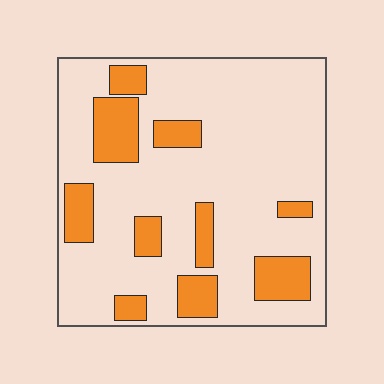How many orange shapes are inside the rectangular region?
10.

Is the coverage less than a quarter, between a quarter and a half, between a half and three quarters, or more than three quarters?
Less than a quarter.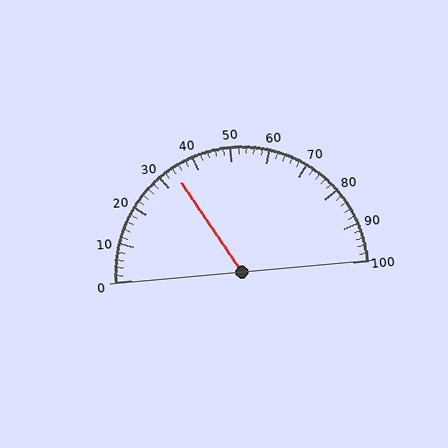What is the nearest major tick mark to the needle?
The nearest major tick mark is 30.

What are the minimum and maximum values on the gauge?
The gauge ranges from 0 to 100.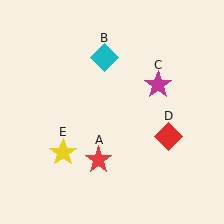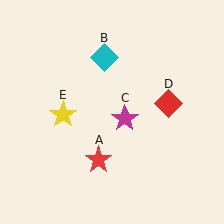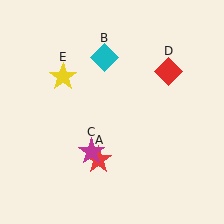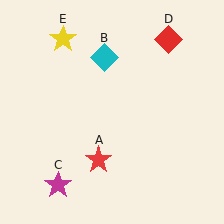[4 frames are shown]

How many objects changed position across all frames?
3 objects changed position: magenta star (object C), red diamond (object D), yellow star (object E).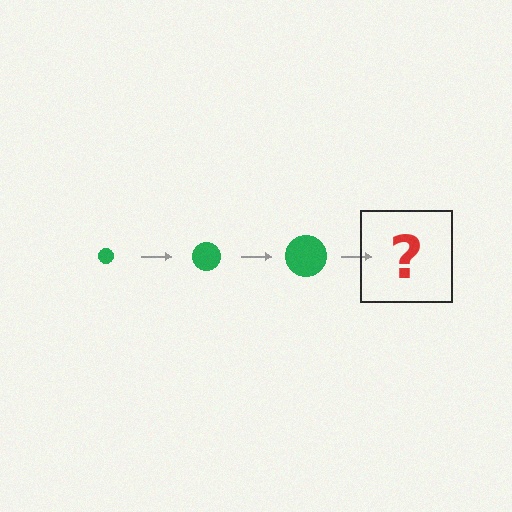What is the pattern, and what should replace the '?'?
The pattern is that the circle gets progressively larger each step. The '?' should be a green circle, larger than the previous one.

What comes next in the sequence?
The next element should be a green circle, larger than the previous one.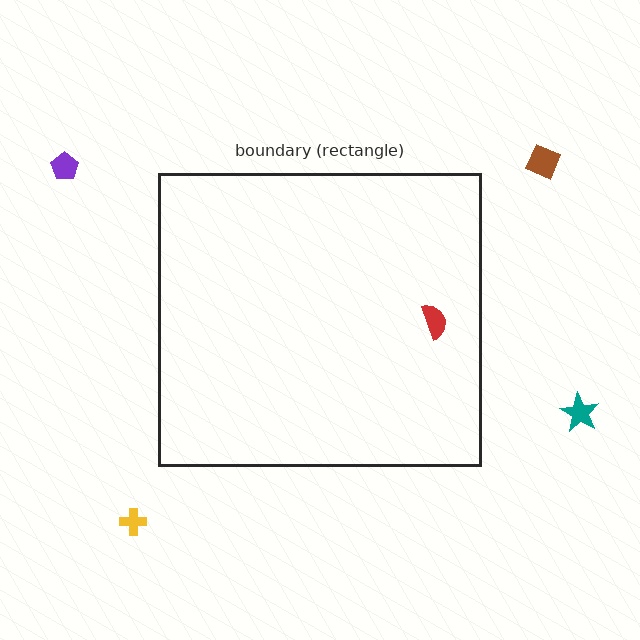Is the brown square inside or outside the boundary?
Outside.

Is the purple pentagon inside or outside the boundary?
Outside.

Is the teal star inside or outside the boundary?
Outside.